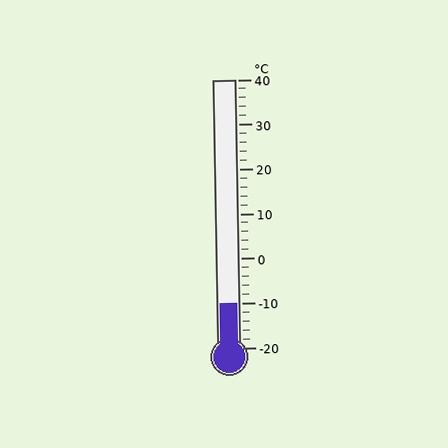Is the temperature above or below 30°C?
The temperature is below 30°C.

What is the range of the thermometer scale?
The thermometer scale ranges from -20°C to 40°C.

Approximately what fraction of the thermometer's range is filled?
The thermometer is filled to approximately 15% of its range.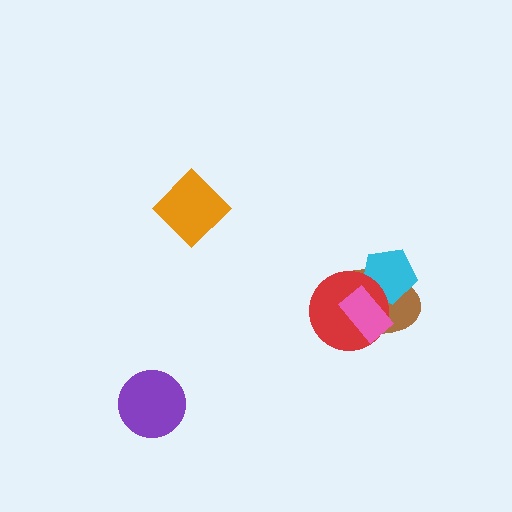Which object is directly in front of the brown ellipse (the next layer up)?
The cyan pentagon is directly in front of the brown ellipse.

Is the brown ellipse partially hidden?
Yes, it is partially covered by another shape.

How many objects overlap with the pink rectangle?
3 objects overlap with the pink rectangle.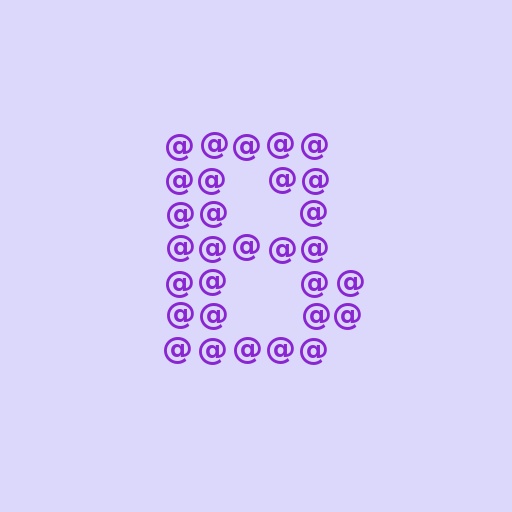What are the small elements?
The small elements are at signs.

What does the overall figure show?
The overall figure shows the letter B.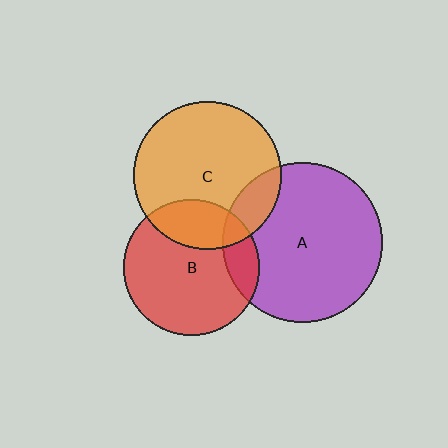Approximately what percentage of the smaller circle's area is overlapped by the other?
Approximately 15%.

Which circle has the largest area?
Circle A (purple).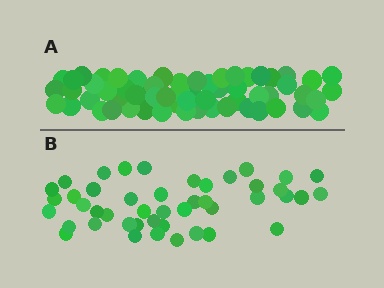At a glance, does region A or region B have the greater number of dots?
Region A (the top region) has more dots.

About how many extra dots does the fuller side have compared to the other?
Region A has approximately 15 more dots than region B.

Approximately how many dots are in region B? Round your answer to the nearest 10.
About 40 dots. (The exact count is 45, which rounds to 40.)